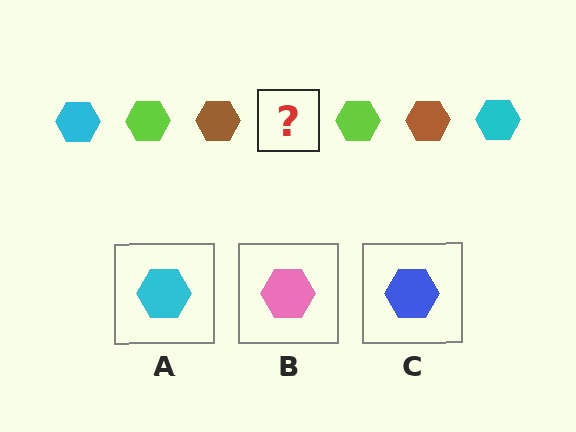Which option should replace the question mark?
Option A.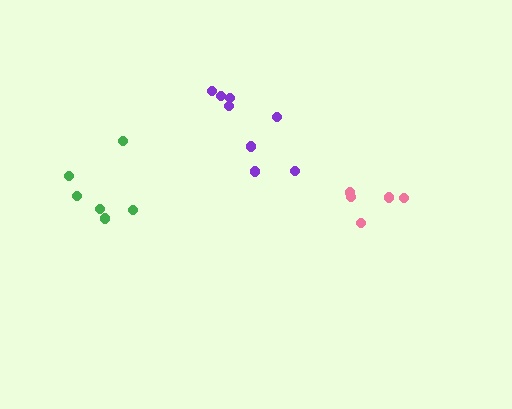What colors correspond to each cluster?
The clusters are colored: pink, purple, green.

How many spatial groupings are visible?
There are 3 spatial groupings.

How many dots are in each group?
Group 1: 5 dots, Group 2: 8 dots, Group 3: 6 dots (19 total).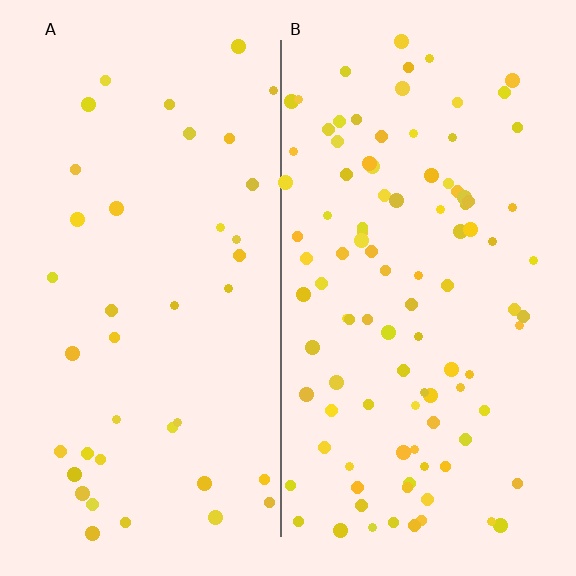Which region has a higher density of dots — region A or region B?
B (the right).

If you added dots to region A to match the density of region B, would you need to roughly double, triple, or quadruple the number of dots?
Approximately triple.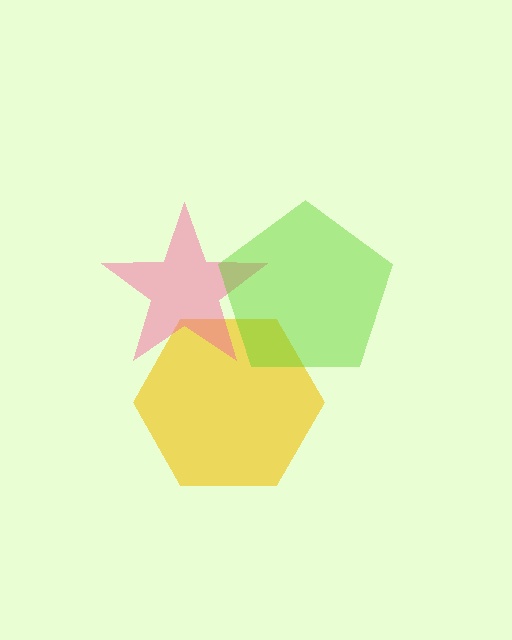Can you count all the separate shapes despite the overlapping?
Yes, there are 3 separate shapes.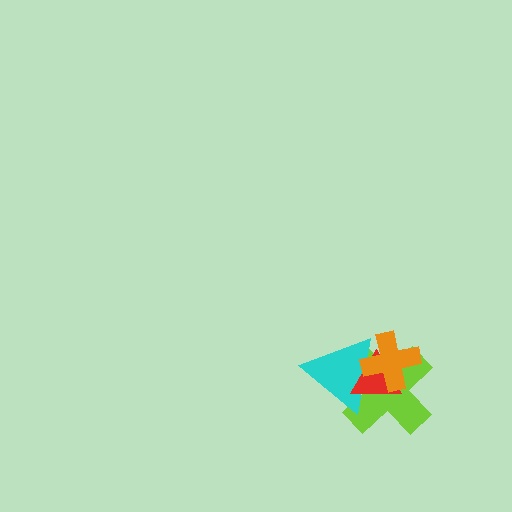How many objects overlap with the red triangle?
3 objects overlap with the red triangle.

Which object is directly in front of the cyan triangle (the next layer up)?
The red triangle is directly in front of the cyan triangle.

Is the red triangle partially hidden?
Yes, it is partially covered by another shape.